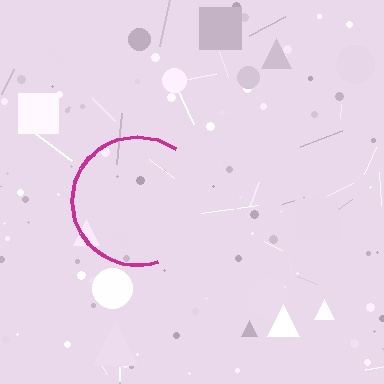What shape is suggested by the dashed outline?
The dashed outline suggests a circle.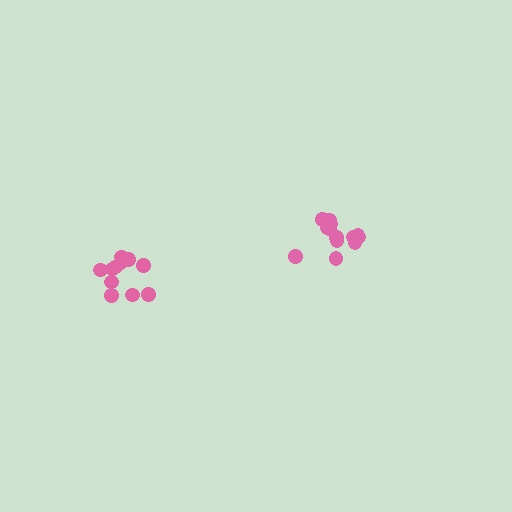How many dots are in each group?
Group 1: 13 dots, Group 2: 11 dots (24 total).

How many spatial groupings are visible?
There are 2 spatial groupings.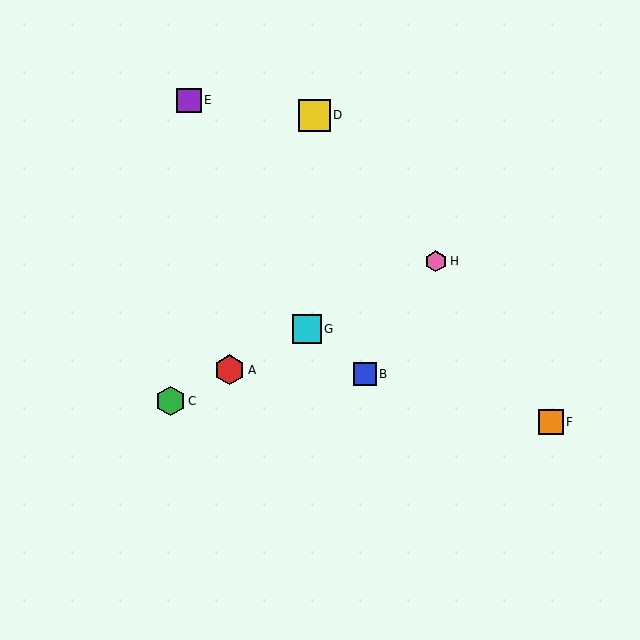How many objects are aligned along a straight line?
4 objects (A, C, G, H) are aligned along a straight line.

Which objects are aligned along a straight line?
Objects A, C, G, H are aligned along a straight line.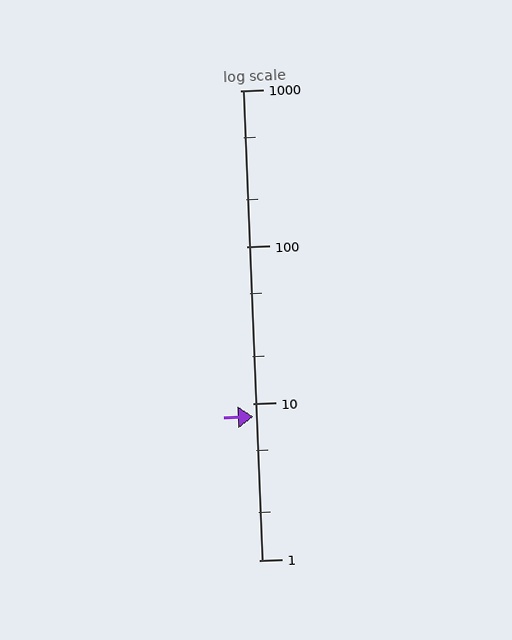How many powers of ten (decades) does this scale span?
The scale spans 3 decades, from 1 to 1000.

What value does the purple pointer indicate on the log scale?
The pointer indicates approximately 8.2.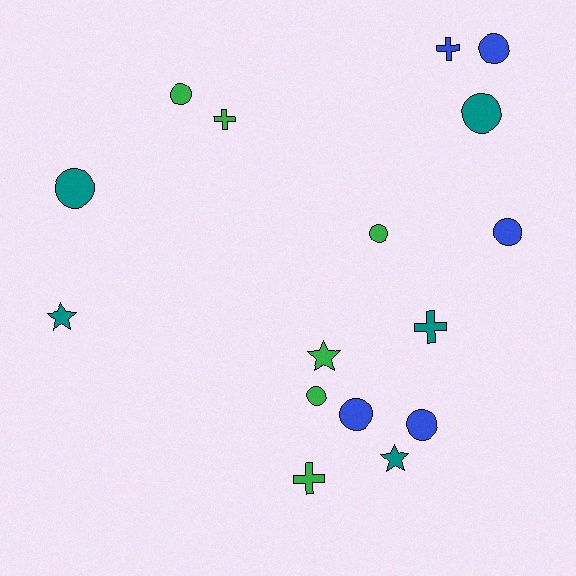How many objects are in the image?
There are 16 objects.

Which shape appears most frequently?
Circle, with 9 objects.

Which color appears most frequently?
Green, with 6 objects.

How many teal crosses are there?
There is 1 teal cross.